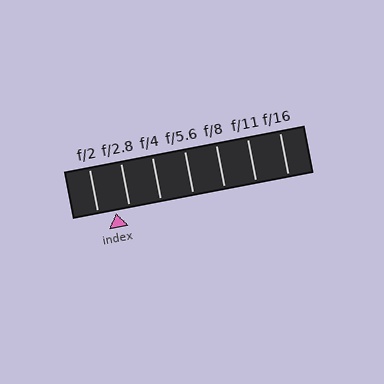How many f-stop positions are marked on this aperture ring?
There are 7 f-stop positions marked.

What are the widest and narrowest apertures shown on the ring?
The widest aperture shown is f/2 and the narrowest is f/16.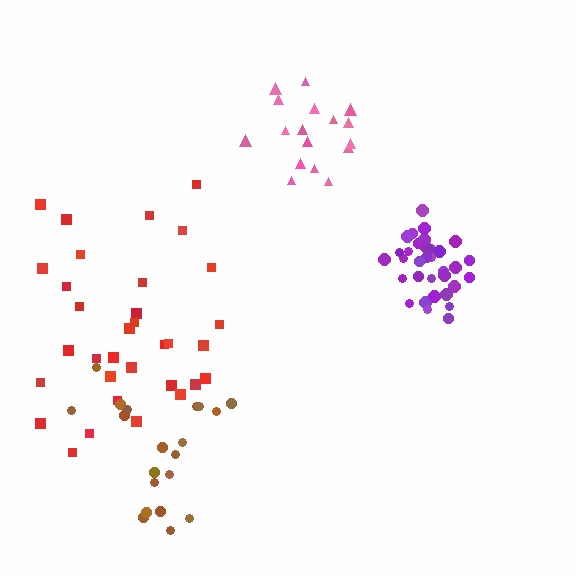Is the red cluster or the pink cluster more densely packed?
Pink.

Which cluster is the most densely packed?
Purple.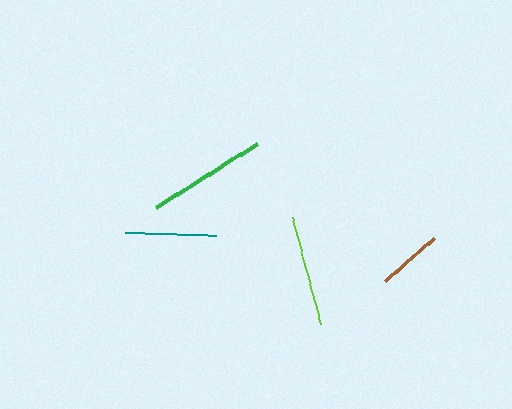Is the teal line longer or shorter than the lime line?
The lime line is longer than the teal line.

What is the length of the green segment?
The green segment is approximately 119 pixels long.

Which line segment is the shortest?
The brown line is the shortest at approximately 65 pixels.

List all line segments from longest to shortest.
From longest to shortest: green, lime, teal, brown.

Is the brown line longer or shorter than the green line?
The green line is longer than the brown line.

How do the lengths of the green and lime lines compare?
The green and lime lines are approximately the same length.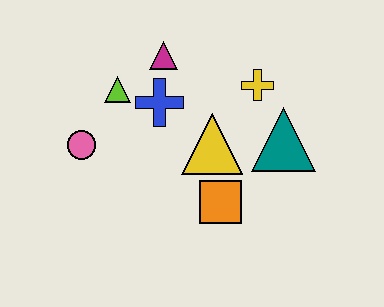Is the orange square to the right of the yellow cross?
No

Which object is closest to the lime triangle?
The blue cross is closest to the lime triangle.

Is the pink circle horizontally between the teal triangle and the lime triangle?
No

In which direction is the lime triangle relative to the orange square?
The lime triangle is above the orange square.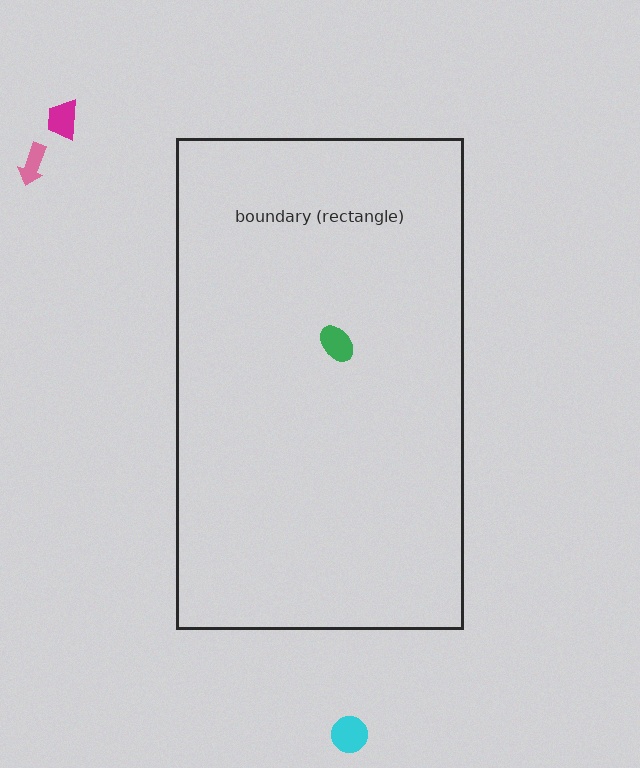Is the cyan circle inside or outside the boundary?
Outside.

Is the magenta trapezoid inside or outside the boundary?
Outside.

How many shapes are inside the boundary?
1 inside, 3 outside.